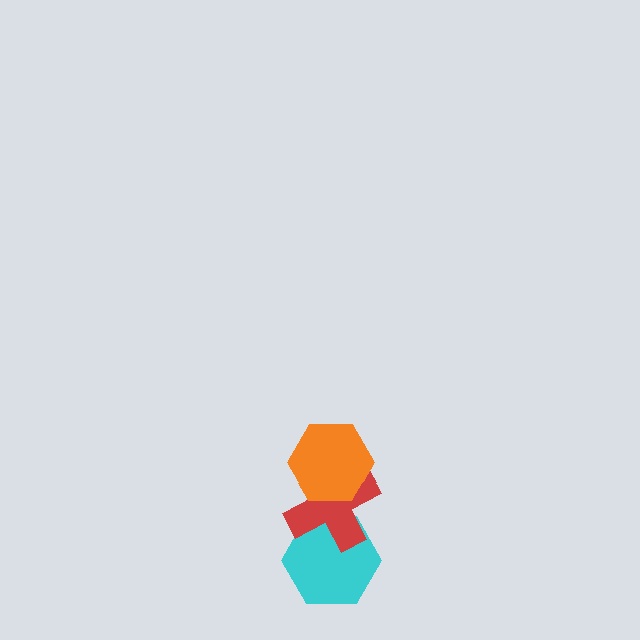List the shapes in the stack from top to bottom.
From top to bottom: the orange hexagon, the red cross, the cyan hexagon.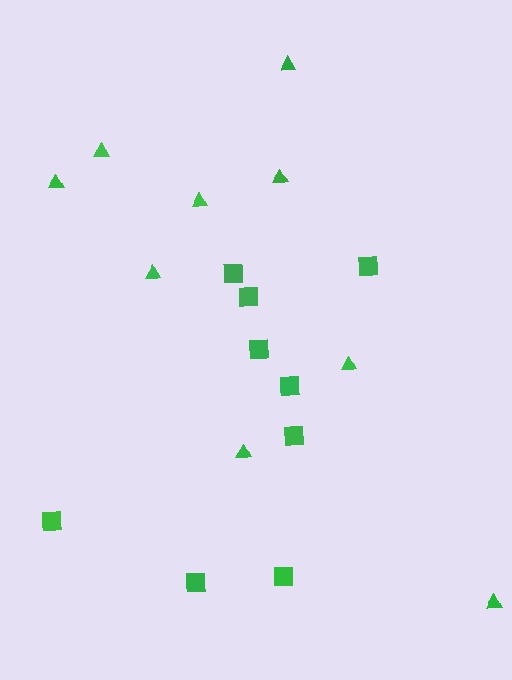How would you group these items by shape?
There are 2 groups: one group of triangles (9) and one group of squares (9).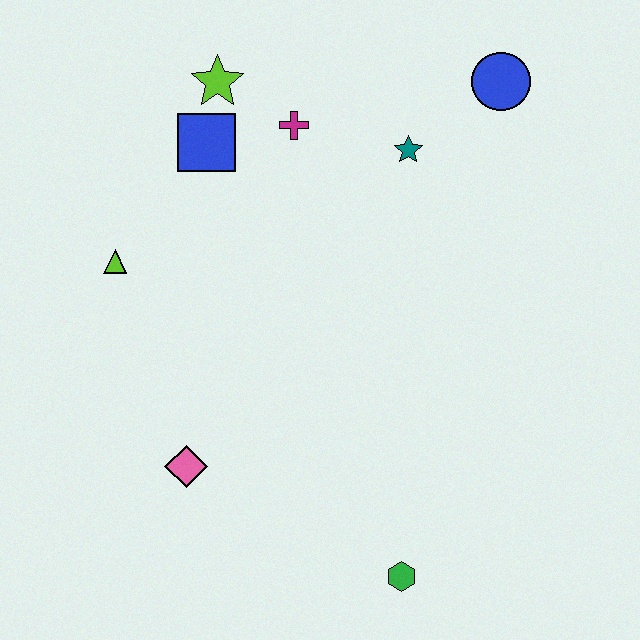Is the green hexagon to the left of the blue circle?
Yes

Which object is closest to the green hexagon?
The pink diamond is closest to the green hexagon.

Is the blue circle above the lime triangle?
Yes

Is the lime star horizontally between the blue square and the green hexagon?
Yes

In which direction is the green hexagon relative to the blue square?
The green hexagon is below the blue square.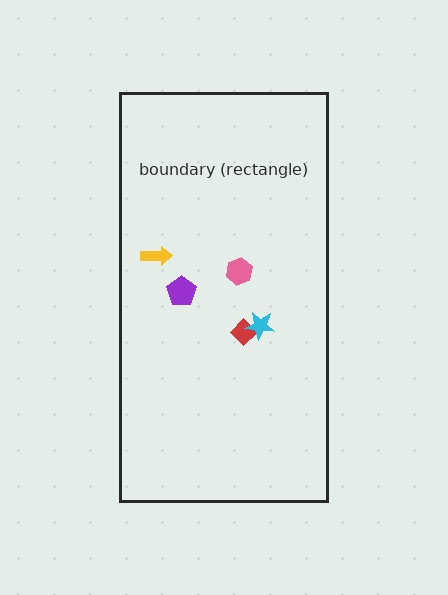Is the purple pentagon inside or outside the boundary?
Inside.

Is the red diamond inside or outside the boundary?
Inside.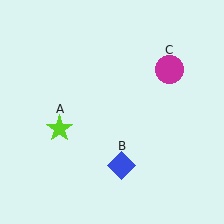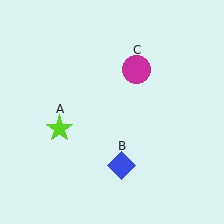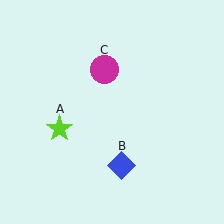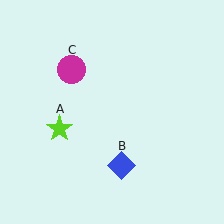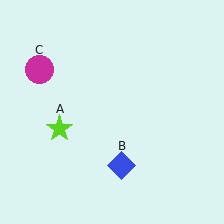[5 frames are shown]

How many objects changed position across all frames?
1 object changed position: magenta circle (object C).